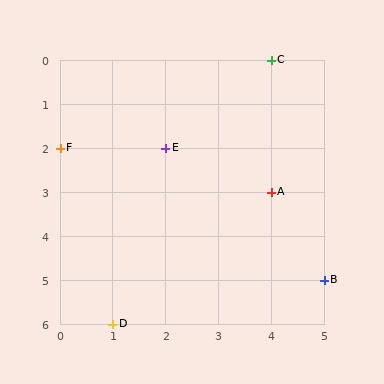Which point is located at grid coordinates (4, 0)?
Point C is at (4, 0).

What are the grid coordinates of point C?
Point C is at grid coordinates (4, 0).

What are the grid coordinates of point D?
Point D is at grid coordinates (1, 6).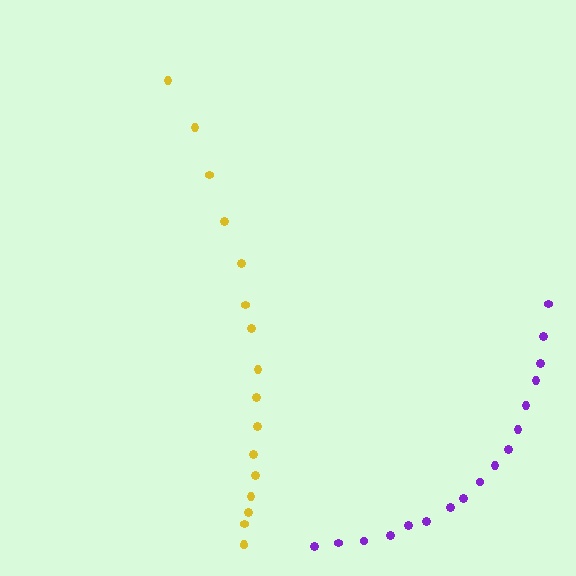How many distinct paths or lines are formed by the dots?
There are 2 distinct paths.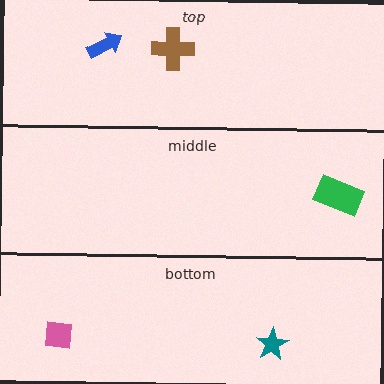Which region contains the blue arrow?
The top region.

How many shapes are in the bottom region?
2.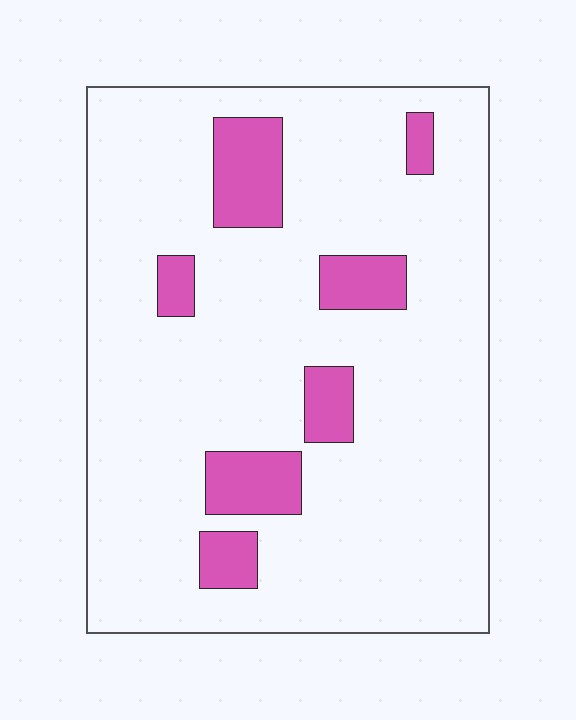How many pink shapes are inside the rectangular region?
7.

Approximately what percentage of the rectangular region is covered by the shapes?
Approximately 15%.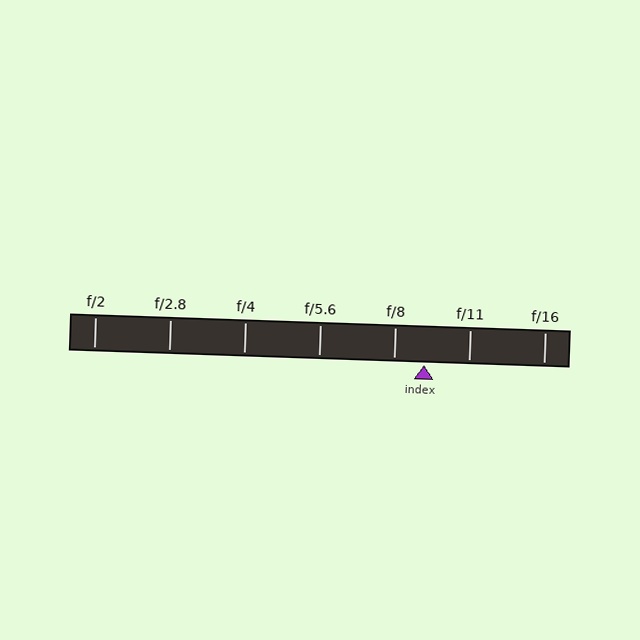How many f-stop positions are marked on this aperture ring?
There are 7 f-stop positions marked.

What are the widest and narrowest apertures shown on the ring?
The widest aperture shown is f/2 and the narrowest is f/16.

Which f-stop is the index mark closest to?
The index mark is closest to f/8.